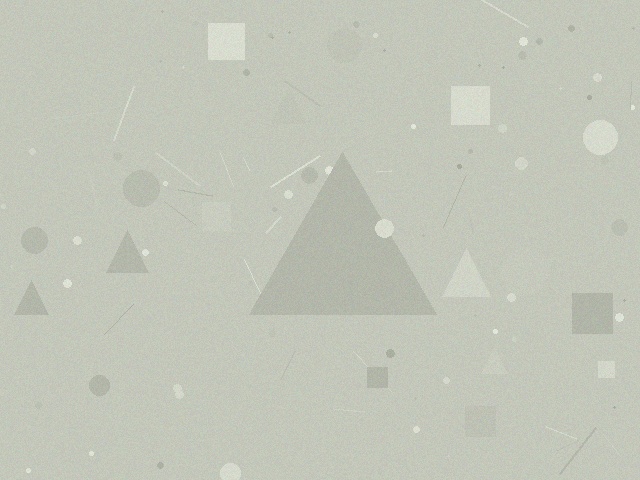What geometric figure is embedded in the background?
A triangle is embedded in the background.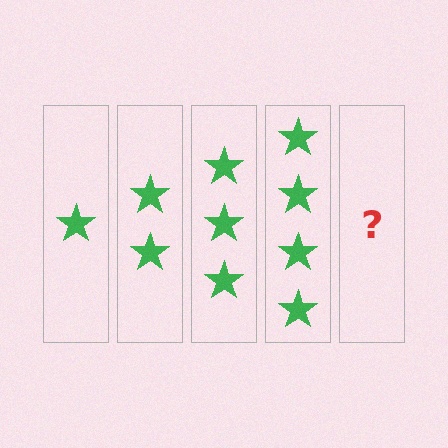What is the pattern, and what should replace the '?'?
The pattern is that each step adds one more star. The '?' should be 5 stars.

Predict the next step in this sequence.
The next step is 5 stars.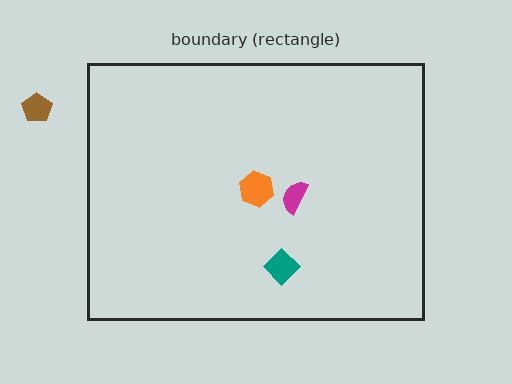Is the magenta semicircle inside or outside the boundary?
Inside.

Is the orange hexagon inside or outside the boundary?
Inside.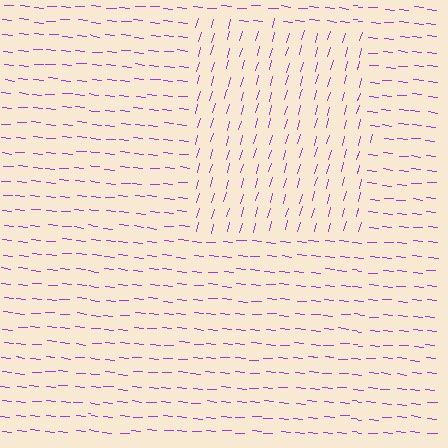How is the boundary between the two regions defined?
The boundary is defined purely by a change in line orientation (approximately 80 degrees difference). All lines are the same color and thickness.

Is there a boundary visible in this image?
Yes, there is a texture boundary formed by a change in line orientation.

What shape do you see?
I see a rectangle.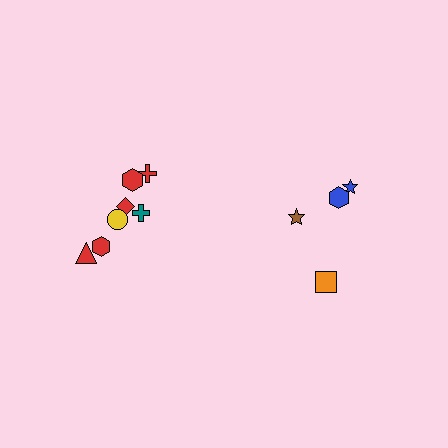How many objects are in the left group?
There are 7 objects.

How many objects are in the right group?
There are 4 objects.